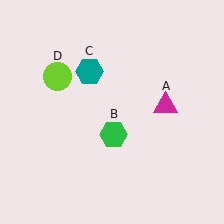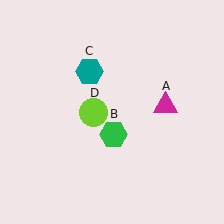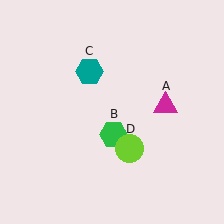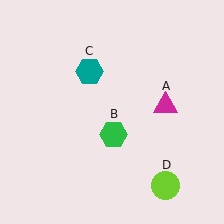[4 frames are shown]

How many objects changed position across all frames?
1 object changed position: lime circle (object D).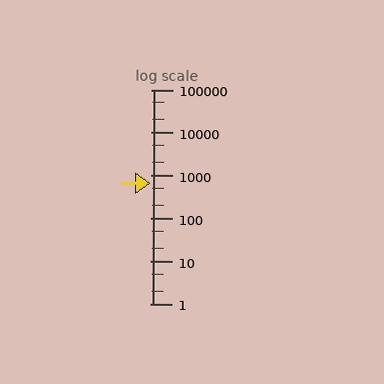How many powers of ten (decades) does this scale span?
The scale spans 5 decades, from 1 to 100000.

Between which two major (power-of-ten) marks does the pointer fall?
The pointer is between 100 and 1000.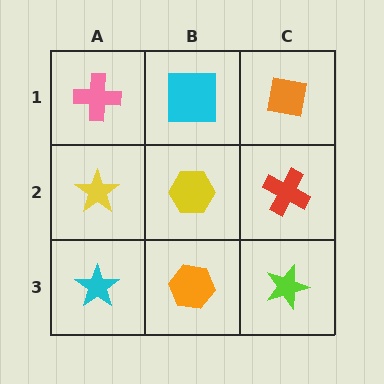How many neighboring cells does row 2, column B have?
4.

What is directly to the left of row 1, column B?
A pink cross.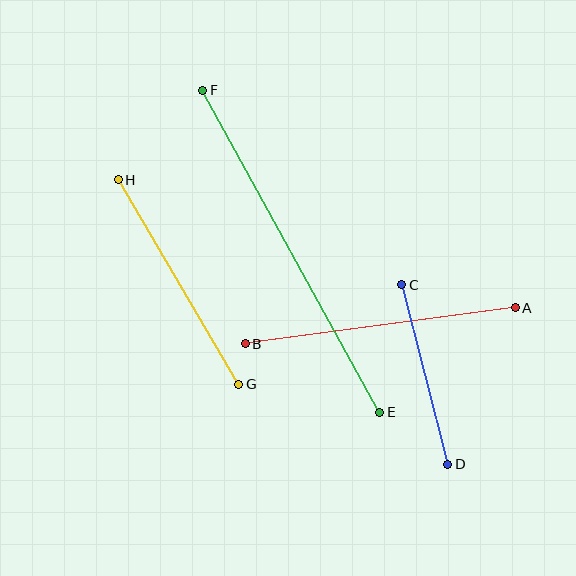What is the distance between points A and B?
The distance is approximately 272 pixels.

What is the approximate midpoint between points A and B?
The midpoint is at approximately (380, 326) pixels.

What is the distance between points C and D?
The distance is approximately 185 pixels.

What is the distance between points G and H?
The distance is approximately 237 pixels.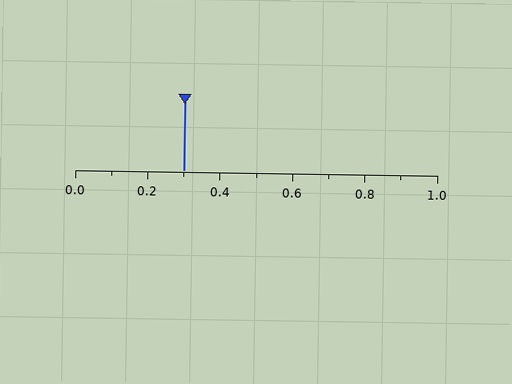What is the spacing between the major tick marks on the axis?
The major ticks are spaced 0.2 apart.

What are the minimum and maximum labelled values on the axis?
The axis runs from 0.0 to 1.0.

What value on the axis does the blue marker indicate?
The marker indicates approximately 0.3.